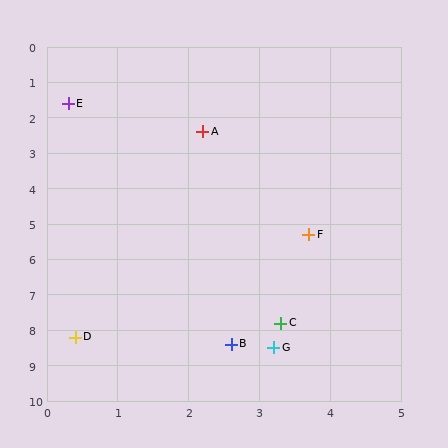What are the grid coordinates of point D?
Point D is at approximately (0.4, 8.2).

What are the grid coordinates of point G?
Point G is at approximately (3.2, 8.5).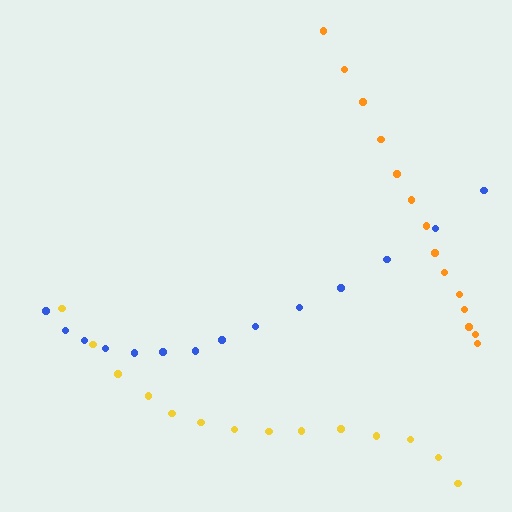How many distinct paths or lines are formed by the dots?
There are 3 distinct paths.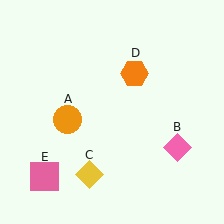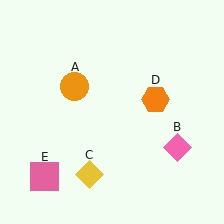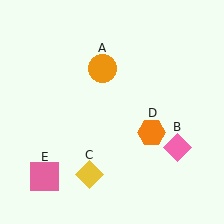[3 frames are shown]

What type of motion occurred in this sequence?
The orange circle (object A), orange hexagon (object D) rotated clockwise around the center of the scene.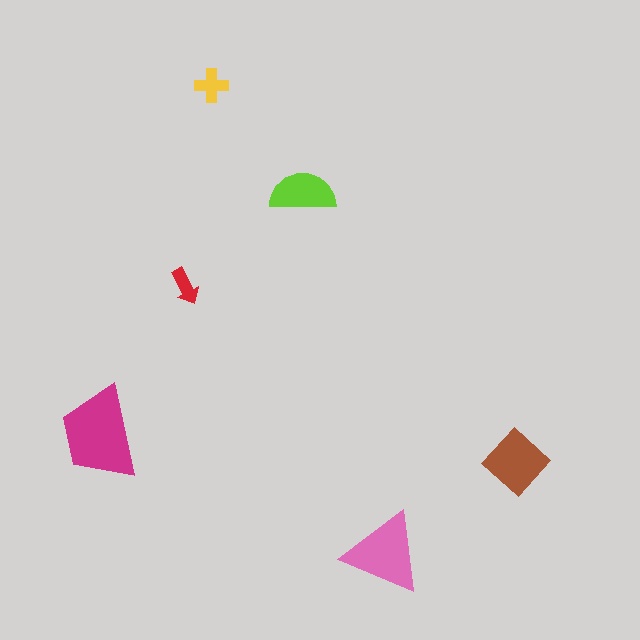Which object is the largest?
The magenta trapezoid.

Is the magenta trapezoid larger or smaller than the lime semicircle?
Larger.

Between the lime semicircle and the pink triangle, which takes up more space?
The pink triangle.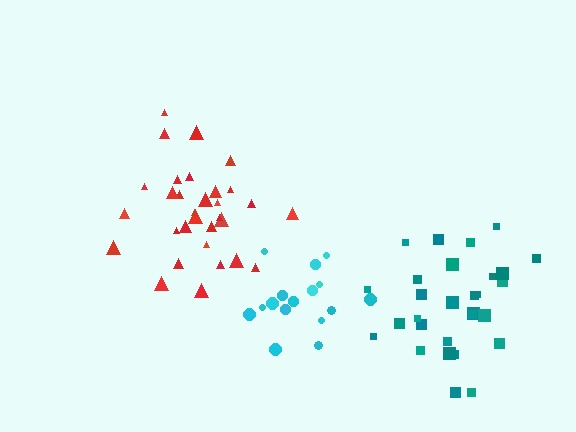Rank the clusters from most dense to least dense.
cyan, teal, red.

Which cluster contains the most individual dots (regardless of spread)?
Red (31).